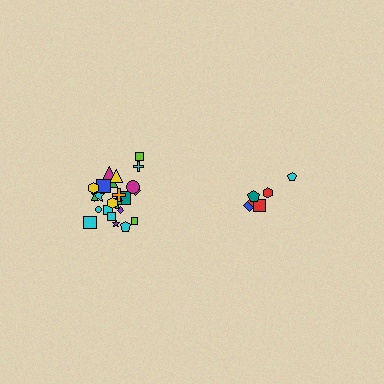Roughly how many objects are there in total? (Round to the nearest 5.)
Roughly 30 objects in total.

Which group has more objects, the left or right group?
The left group.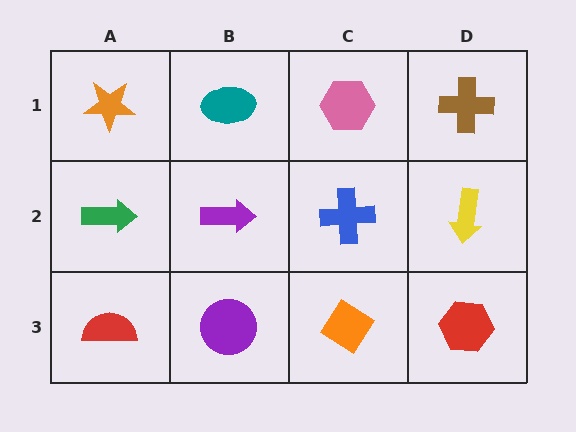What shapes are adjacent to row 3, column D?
A yellow arrow (row 2, column D), an orange diamond (row 3, column C).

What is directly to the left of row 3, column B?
A red semicircle.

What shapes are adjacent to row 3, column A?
A green arrow (row 2, column A), a purple circle (row 3, column B).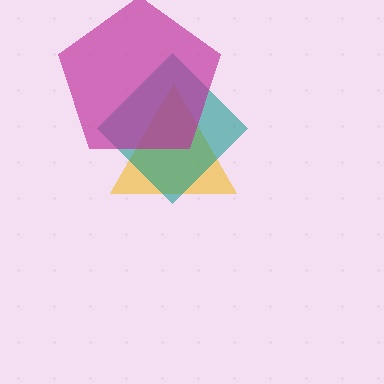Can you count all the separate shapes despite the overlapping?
Yes, there are 3 separate shapes.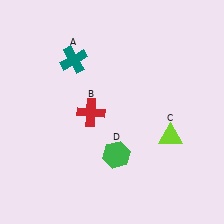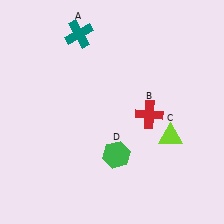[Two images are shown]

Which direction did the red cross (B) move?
The red cross (B) moved right.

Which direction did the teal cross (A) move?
The teal cross (A) moved up.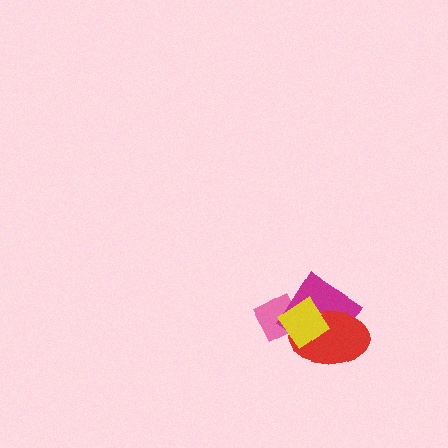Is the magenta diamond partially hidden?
Yes, it is partially covered by another shape.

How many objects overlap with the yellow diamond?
3 objects overlap with the yellow diamond.